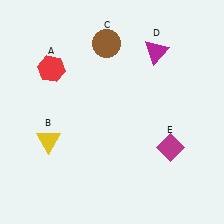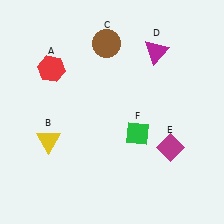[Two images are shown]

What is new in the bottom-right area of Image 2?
A green diamond (F) was added in the bottom-right area of Image 2.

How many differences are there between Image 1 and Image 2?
There is 1 difference between the two images.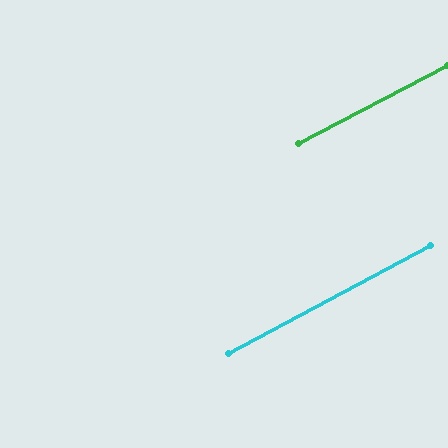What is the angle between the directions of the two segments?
Approximately 0 degrees.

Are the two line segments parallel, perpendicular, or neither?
Parallel — their directions differ by only 0.3°.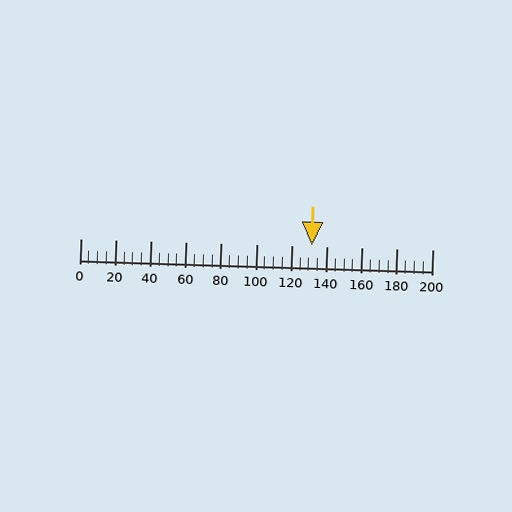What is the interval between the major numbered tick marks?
The major tick marks are spaced 20 units apart.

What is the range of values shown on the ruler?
The ruler shows values from 0 to 200.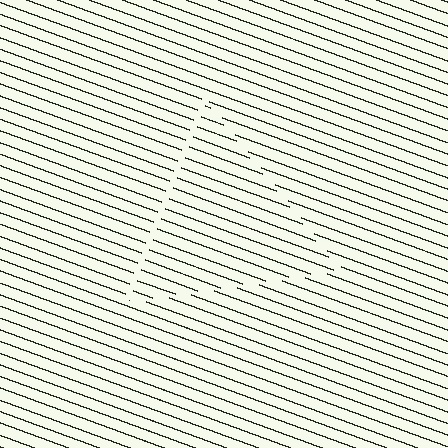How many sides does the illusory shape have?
3 sides — the line-ends trace a triangle.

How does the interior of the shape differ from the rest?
The interior of the shape contains the same grating, shifted by half a period — the contour is defined by the phase discontinuity where line-ends from the inner and outer gratings abut.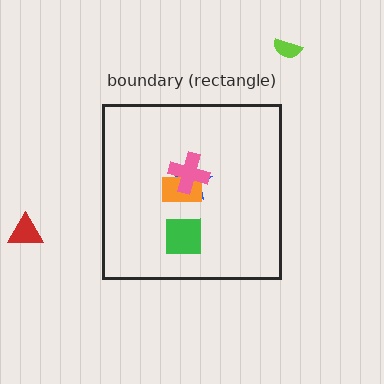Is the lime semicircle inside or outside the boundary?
Outside.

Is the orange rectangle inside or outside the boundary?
Inside.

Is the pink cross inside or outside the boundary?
Inside.